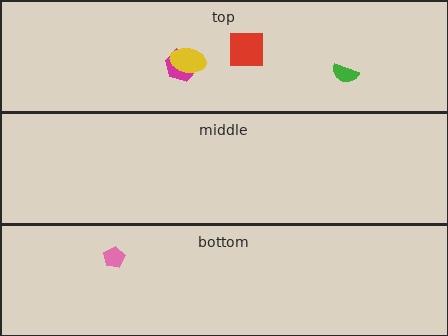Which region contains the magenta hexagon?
The top region.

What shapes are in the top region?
The magenta hexagon, the green semicircle, the yellow ellipse, the red square.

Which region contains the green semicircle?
The top region.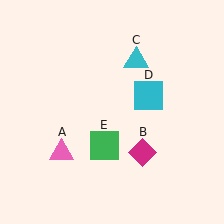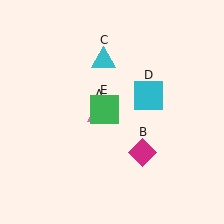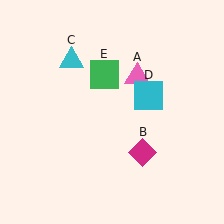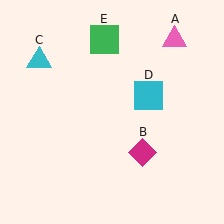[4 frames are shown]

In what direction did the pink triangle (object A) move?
The pink triangle (object A) moved up and to the right.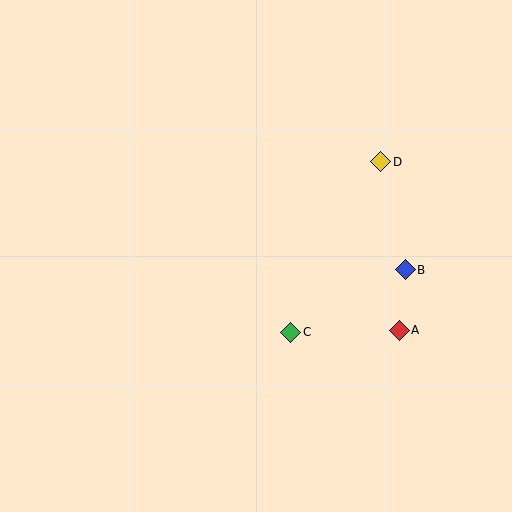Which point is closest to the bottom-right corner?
Point A is closest to the bottom-right corner.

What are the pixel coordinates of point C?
Point C is at (291, 332).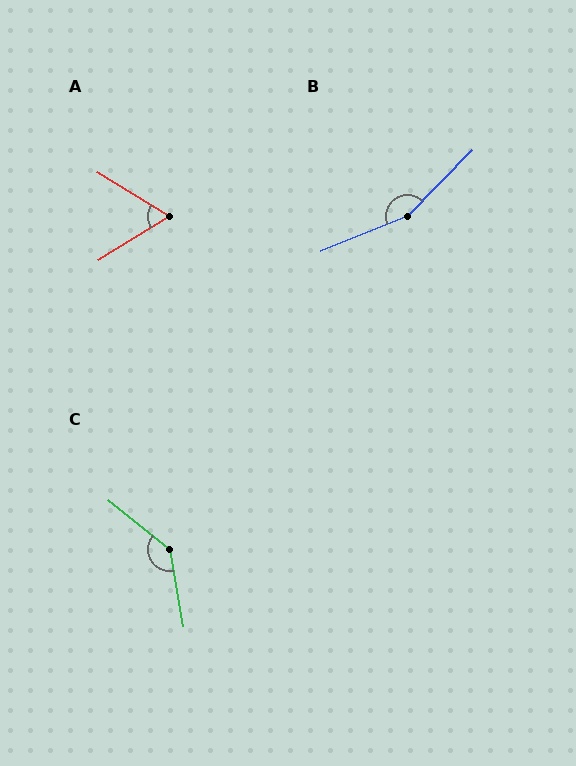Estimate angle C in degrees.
Approximately 139 degrees.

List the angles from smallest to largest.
A (63°), C (139°), B (157°).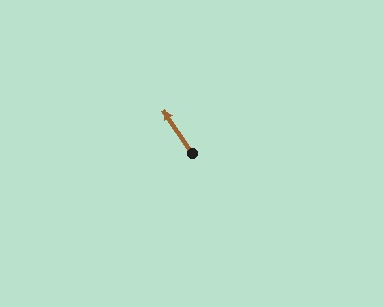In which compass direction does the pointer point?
Northwest.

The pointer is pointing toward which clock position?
Roughly 11 o'clock.